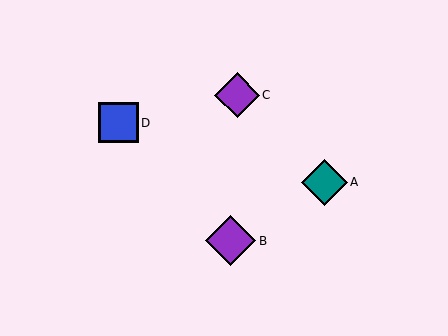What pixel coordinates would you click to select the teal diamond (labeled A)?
Click at (325, 182) to select the teal diamond A.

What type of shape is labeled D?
Shape D is a blue square.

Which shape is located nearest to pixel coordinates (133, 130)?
The blue square (labeled D) at (118, 123) is nearest to that location.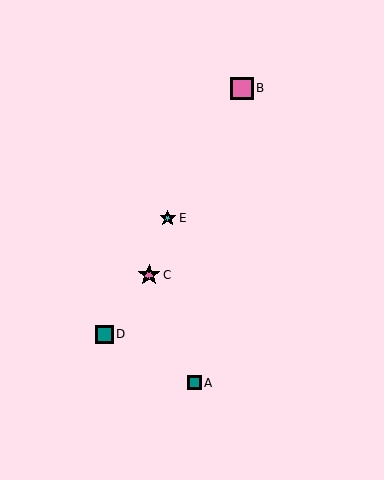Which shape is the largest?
The pink square (labeled B) is the largest.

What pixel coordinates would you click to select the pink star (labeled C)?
Click at (149, 275) to select the pink star C.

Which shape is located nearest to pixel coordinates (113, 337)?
The teal square (labeled D) at (104, 334) is nearest to that location.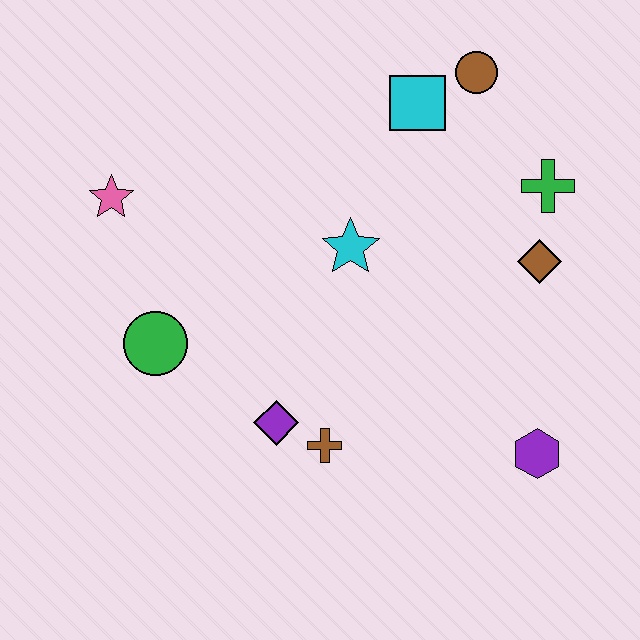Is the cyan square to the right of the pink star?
Yes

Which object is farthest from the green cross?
The pink star is farthest from the green cross.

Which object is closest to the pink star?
The green circle is closest to the pink star.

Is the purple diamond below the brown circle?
Yes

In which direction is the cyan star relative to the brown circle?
The cyan star is below the brown circle.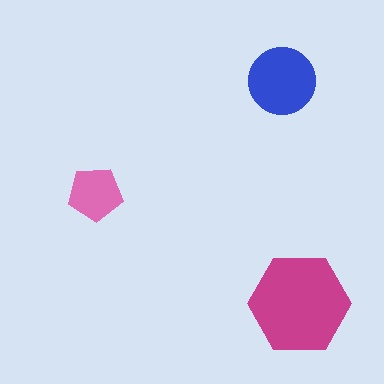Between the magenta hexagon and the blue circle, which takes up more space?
The magenta hexagon.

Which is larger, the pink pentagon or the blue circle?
The blue circle.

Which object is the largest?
The magenta hexagon.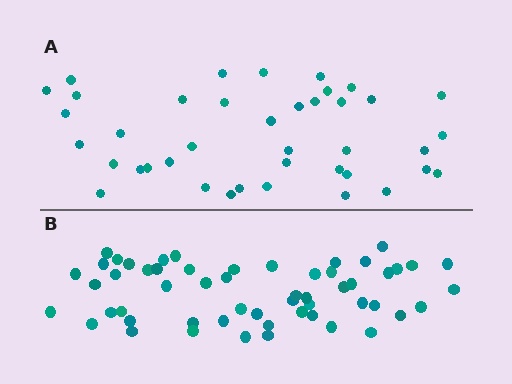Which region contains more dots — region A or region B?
Region B (the bottom region) has more dots.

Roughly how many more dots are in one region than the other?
Region B has approximately 15 more dots than region A.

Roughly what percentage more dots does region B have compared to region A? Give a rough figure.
About 40% more.